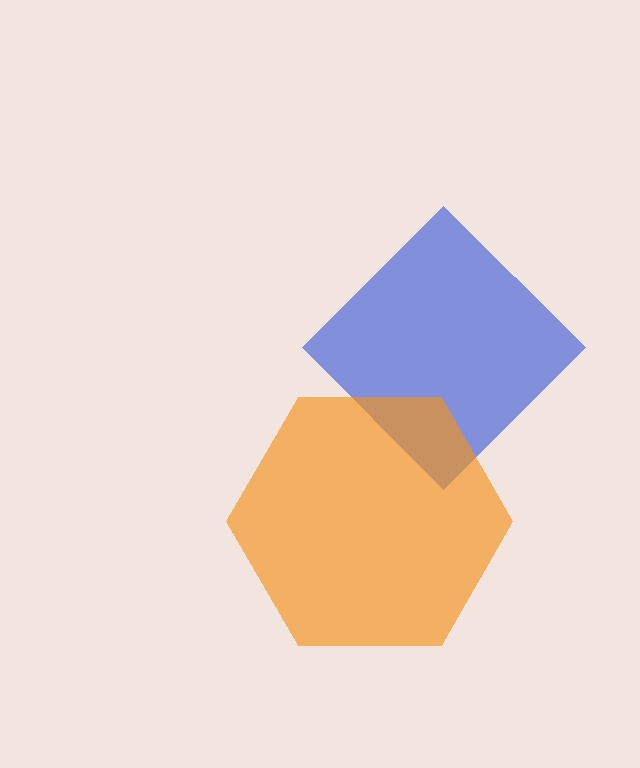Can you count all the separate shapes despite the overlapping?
Yes, there are 2 separate shapes.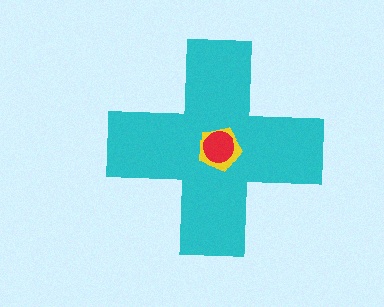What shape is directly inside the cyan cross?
The yellow pentagon.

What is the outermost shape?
The cyan cross.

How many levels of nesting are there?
3.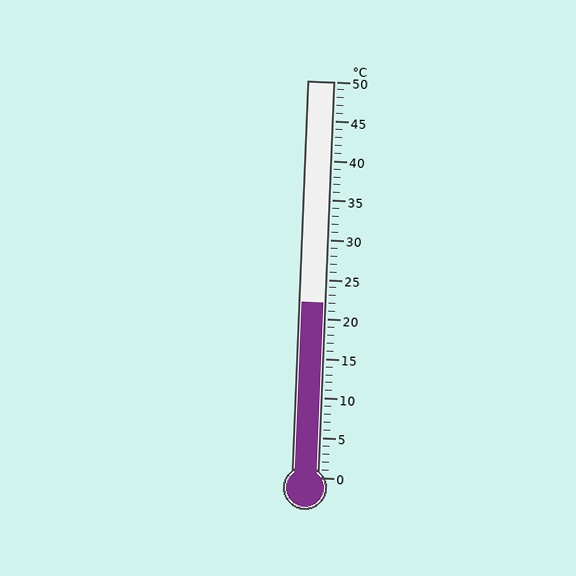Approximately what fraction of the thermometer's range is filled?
The thermometer is filled to approximately 45% of its range.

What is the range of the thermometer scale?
The thermometer scale ranges from 0°C to 50°C.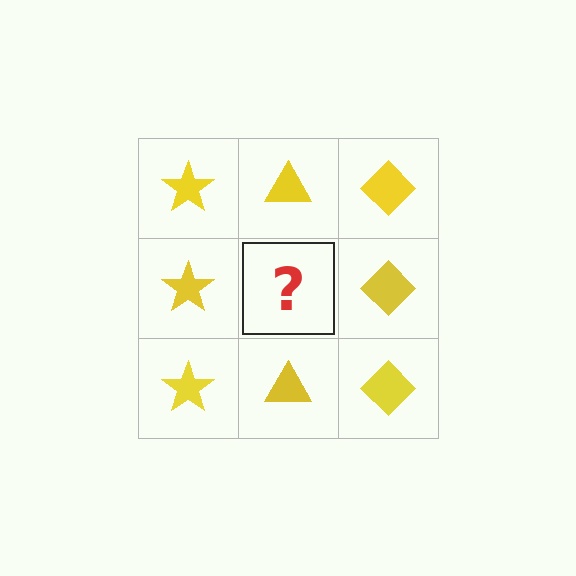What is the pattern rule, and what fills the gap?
The rule is that each column has a consistent shape. The gap should be filled with a yellow triangle.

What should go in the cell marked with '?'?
The missing cell should contain a yellow triangle.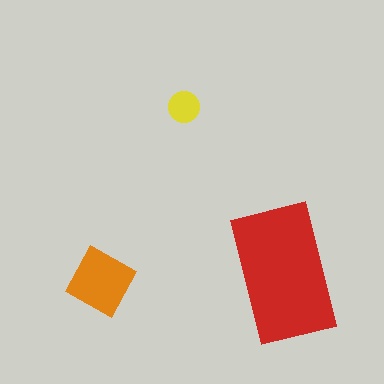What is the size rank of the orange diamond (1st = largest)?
2nd.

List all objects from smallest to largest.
The yellow circle, the orange diamond, the red rectangle.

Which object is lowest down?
The orange diamond is bottommost.